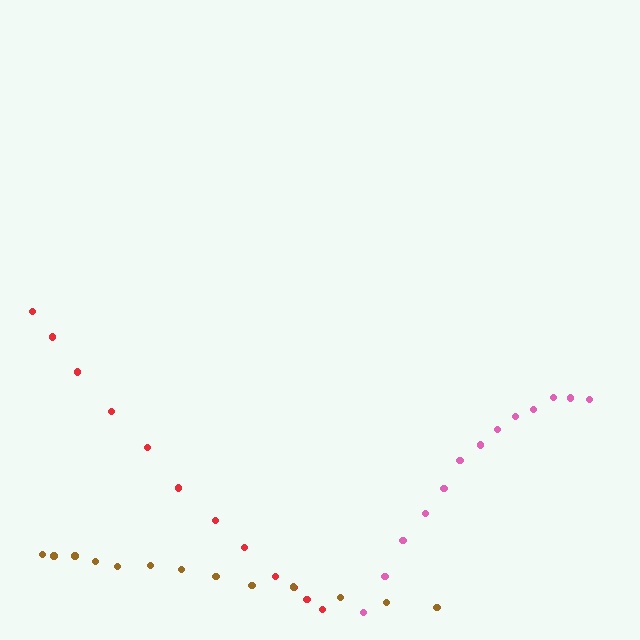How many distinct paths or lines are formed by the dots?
There are 3 distinct paths.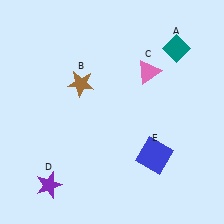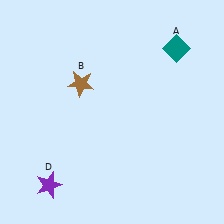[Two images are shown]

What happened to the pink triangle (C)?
The pink triangle (C) was removed in Image 2. It was in the top-right area of Image 1.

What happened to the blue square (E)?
The blue square (E) was removed in Image 2. It was in the bottom-right area of Image 1.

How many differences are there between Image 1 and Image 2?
There are 2 differences between the two images.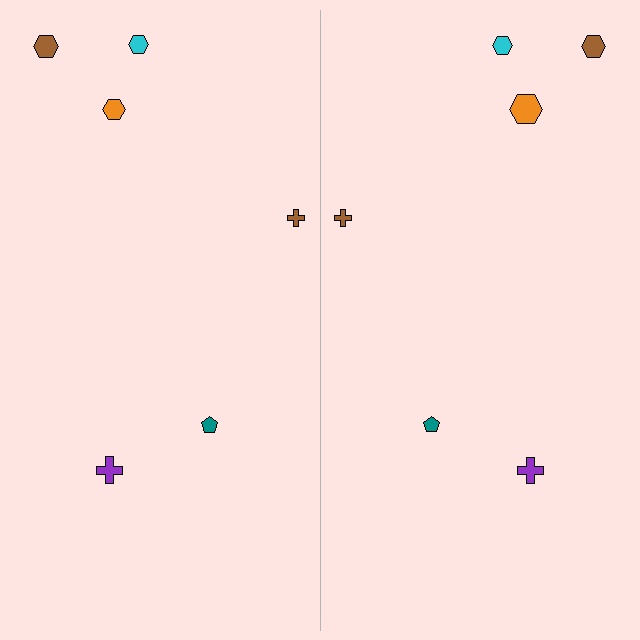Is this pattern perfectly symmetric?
No, the pattern is not perfectly symmetric. The orange hexagon on the right side has a different size than its mirror counterpart.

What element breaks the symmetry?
The orange hexagon on the right side has a different size than its mirror counterpart.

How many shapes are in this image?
There are 12 shapes in this image.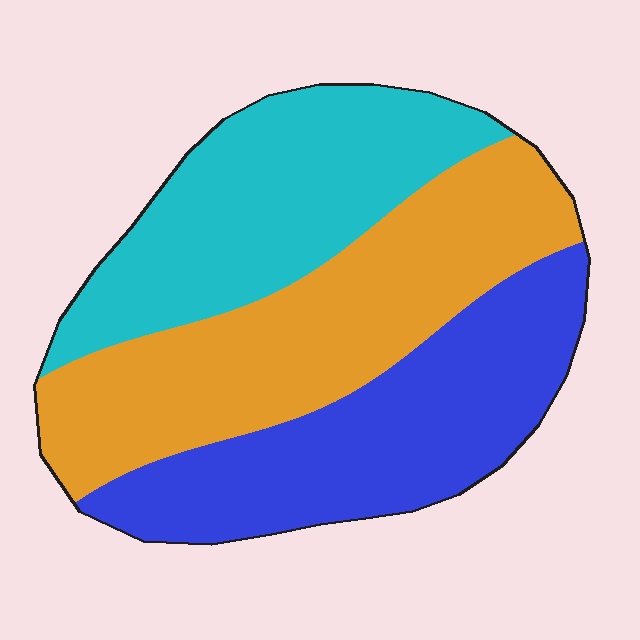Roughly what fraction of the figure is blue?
Blue covers around 30% of the figure.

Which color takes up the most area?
Orange, at roughly 35%.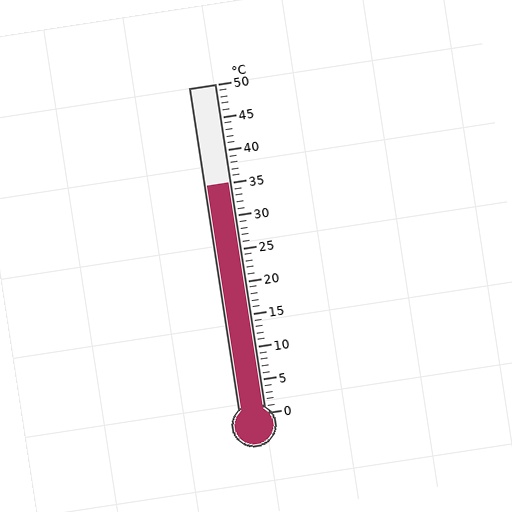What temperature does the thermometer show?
The thermometer shows approximately 35°C.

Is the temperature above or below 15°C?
The temperature is above 15°C.